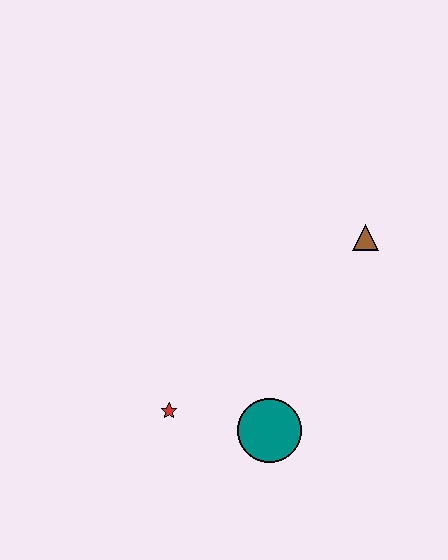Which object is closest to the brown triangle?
The teal circle is closest to the brown triangle.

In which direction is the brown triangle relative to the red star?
The brown triangle is to the right of the red star.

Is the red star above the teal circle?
Yes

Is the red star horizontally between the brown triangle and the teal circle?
No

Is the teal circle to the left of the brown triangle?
Yes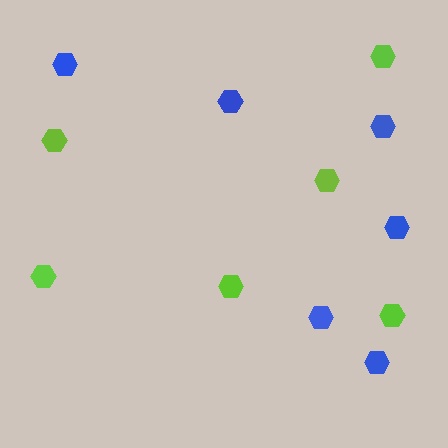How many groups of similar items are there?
There are 2 groups: one group of lime hexagons (6) and one group of blue hexagons (6).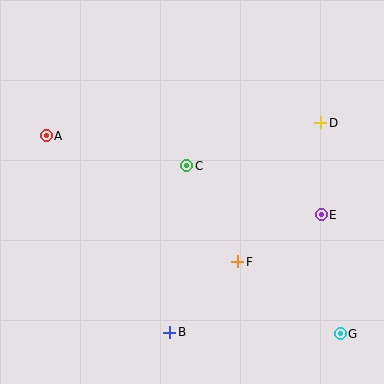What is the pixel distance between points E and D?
The distance between E and D is 92 pixels.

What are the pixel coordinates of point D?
Point D is at (321, 123).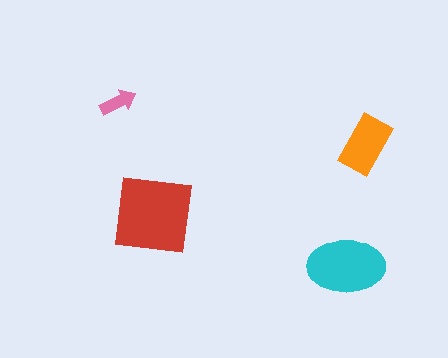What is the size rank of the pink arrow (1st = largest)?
4th.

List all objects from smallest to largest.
The pink arrow, the orange rectangle, the cyan ellipse, the red square.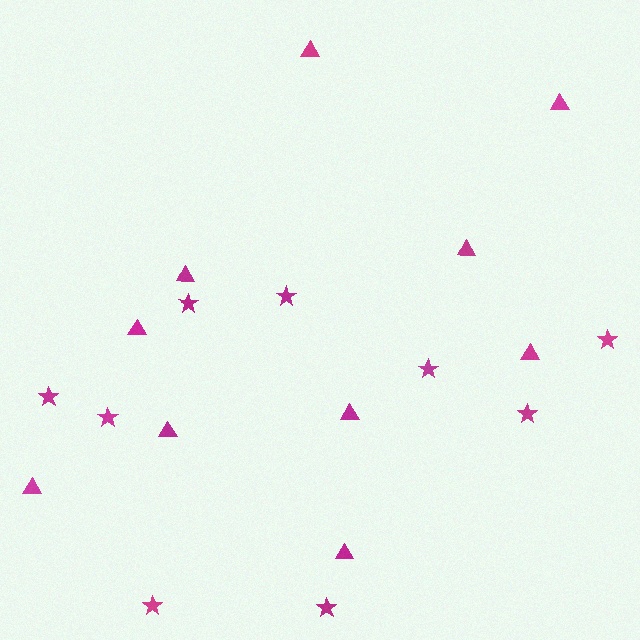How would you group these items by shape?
There are 2 groups: one group of stars (9) and one group of triangles (10).